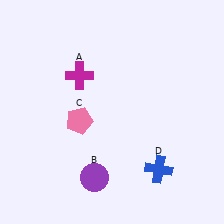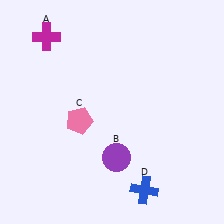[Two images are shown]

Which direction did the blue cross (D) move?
The blue cross (D) moved down.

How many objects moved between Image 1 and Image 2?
3 objects moved between the two images.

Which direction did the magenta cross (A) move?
The magenta cross (A) moved up.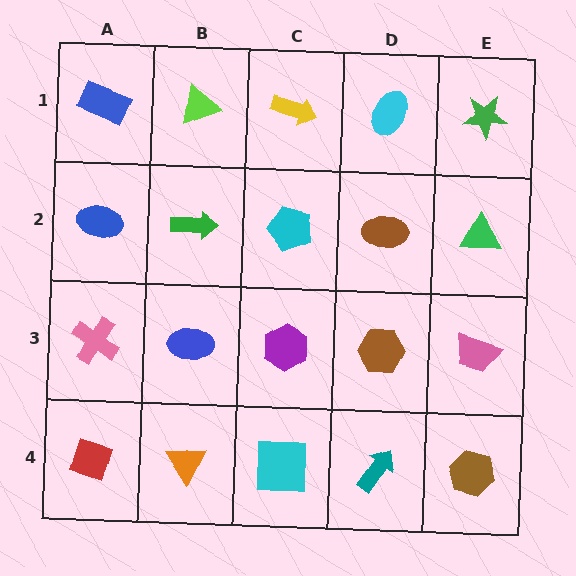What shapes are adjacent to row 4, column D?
A brown hexagon (row 3, column D), a cyan square (row 4, column C), a brown hexagon (row 4, column E).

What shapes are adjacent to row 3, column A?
A blue ellipse (row 2, column A), a red diamond (row 4, column A), a blue ellipse (row 3, column B).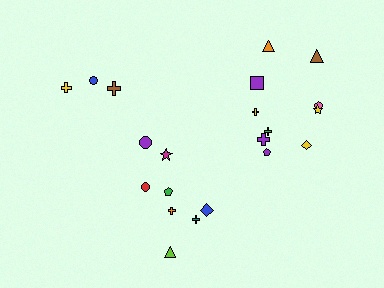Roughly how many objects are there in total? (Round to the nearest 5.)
Roughly 20 objects in total.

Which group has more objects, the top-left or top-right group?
The top-right group.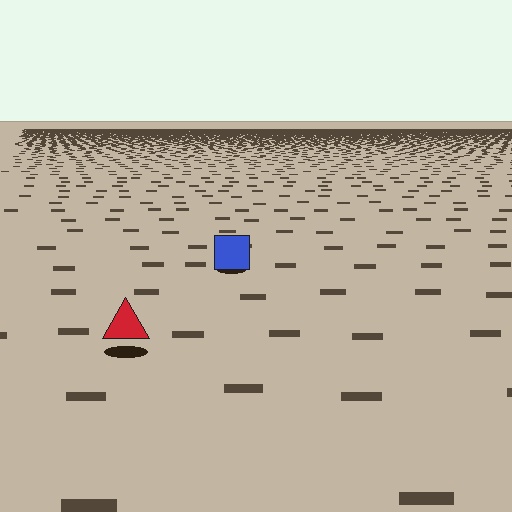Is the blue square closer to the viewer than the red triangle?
No. The red triangle is closer — you can tell from the texture gradient: the ground texture is coarser near it.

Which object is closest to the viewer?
The red triangle is closest. The texture marks near it are larger and more spread out.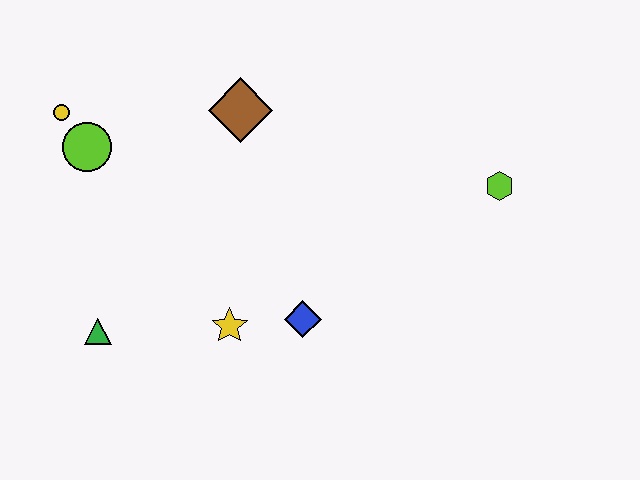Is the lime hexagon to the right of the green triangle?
Yes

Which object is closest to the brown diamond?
The lime circle is closest to the brown diamond.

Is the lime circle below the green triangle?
No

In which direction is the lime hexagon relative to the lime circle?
The lime hexagon is to the right of the lime circle.